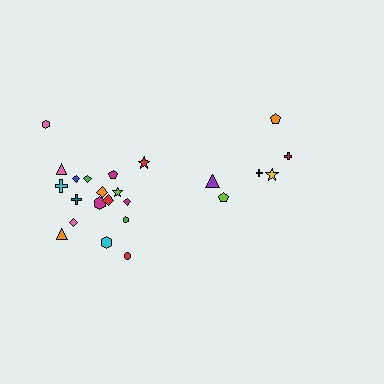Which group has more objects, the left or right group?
The left group.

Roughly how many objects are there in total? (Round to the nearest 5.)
Roughly 25 objects in total.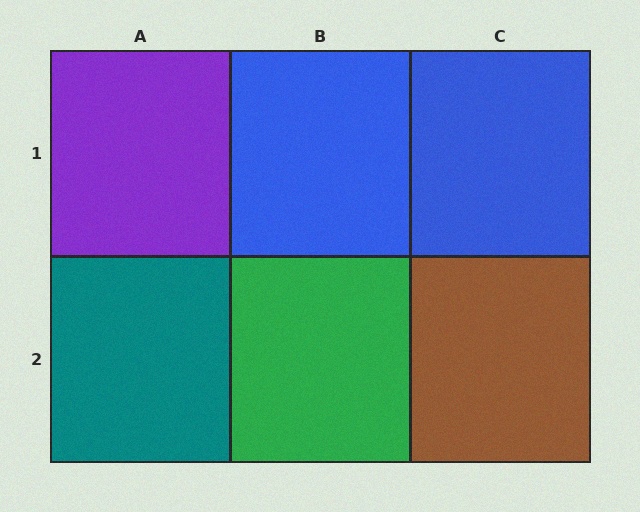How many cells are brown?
1 cell is brown.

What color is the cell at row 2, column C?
Brown.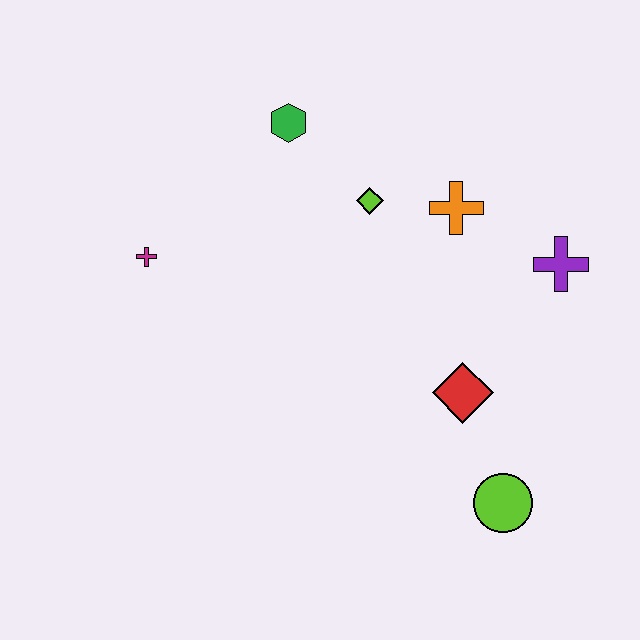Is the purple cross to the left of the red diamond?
No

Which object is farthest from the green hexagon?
The lime circle is farthest from the green hexagon.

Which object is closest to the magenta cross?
The green hexagon is closest to the magenta cross.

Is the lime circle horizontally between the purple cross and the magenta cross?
Yes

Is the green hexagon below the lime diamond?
No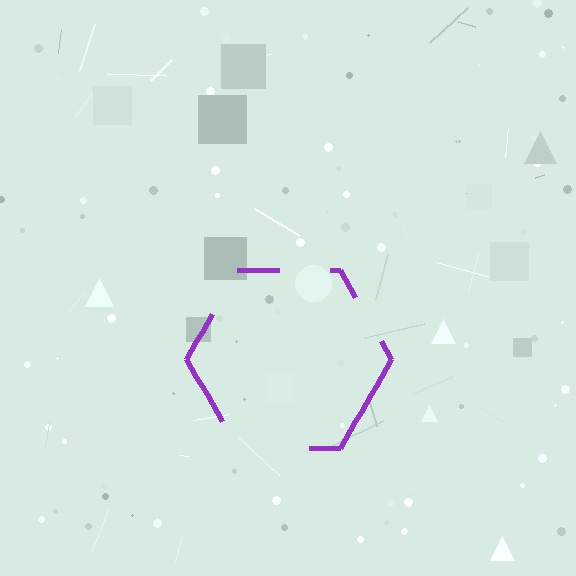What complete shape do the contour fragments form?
The contour fragments form a hexagon.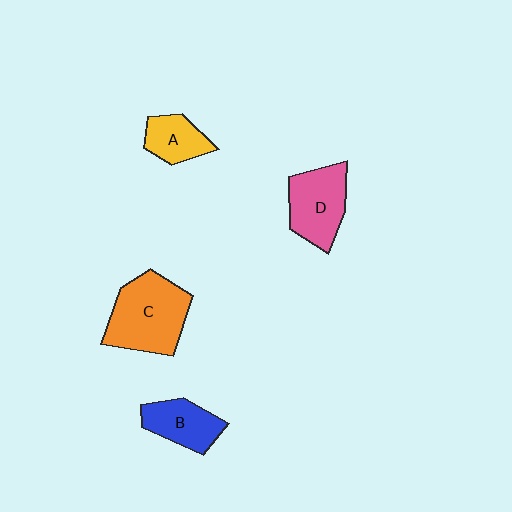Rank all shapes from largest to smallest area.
From largest to smallest: C (orange), D (pink), B (blue), A (yellow).